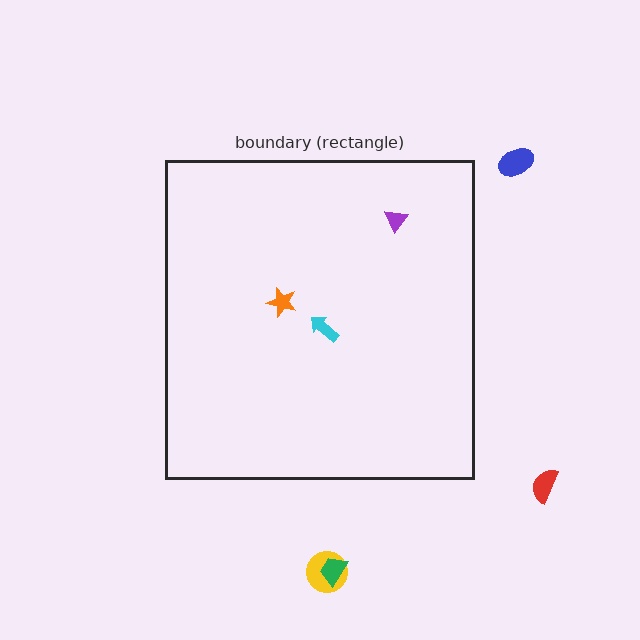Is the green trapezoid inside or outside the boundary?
Outside.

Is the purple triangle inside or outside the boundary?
Inside.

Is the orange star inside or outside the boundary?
Inside.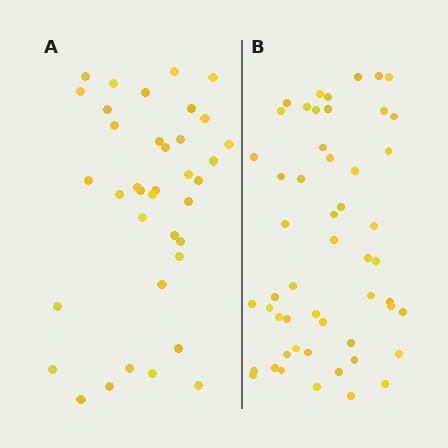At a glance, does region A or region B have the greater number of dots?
Region B (the right region) has more dots.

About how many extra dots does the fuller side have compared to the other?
Region B has approximately 15 more dots than region A.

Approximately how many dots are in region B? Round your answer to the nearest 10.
About 50 dots. (The exact count is 52, which rounds to 50.)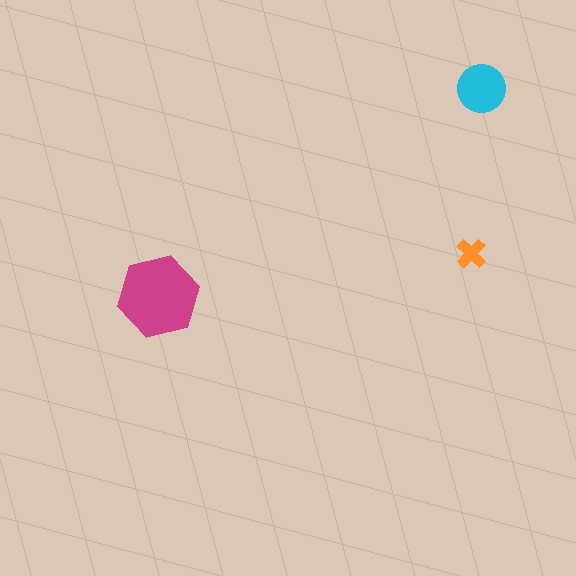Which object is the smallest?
The orange cross.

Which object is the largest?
The magenta hexagon.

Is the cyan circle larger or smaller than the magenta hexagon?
Smaller.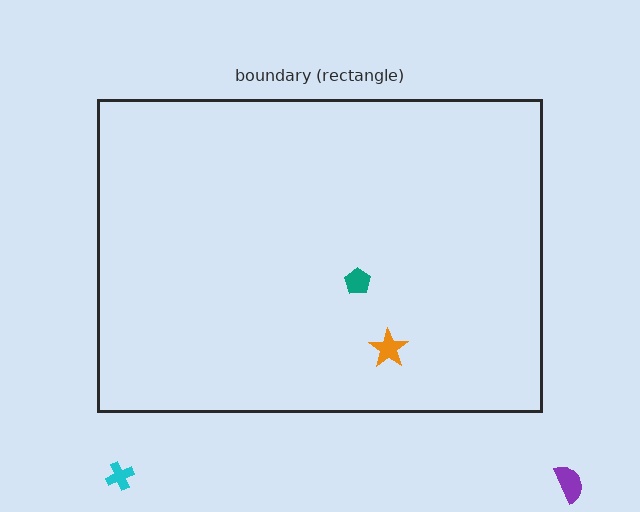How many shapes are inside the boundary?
2 inside, 2 outside.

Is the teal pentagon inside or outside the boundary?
Inside.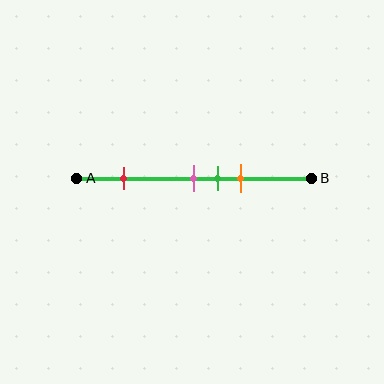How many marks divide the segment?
There are 4 marks dividing the segment.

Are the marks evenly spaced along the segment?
No, the marks are not evenly spaced.